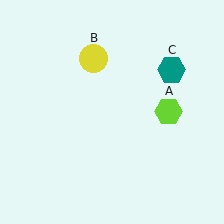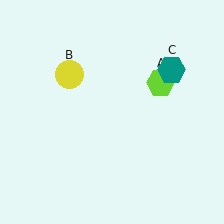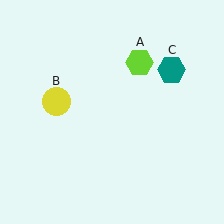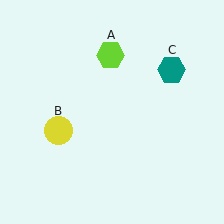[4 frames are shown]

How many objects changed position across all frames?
2 objects changed position: lime hexagon (object A), yellow circle (object B).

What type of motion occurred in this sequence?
The lime hexagon (object A), yellow circle (object B) rotated counterclockwise around the center of the scene.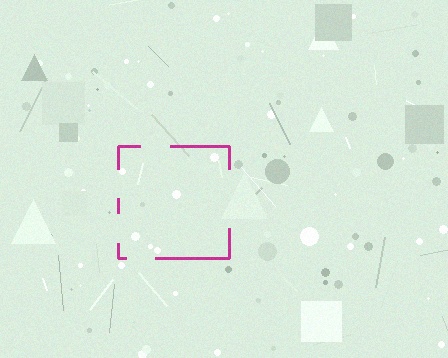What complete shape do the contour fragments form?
The contour fragments form a square.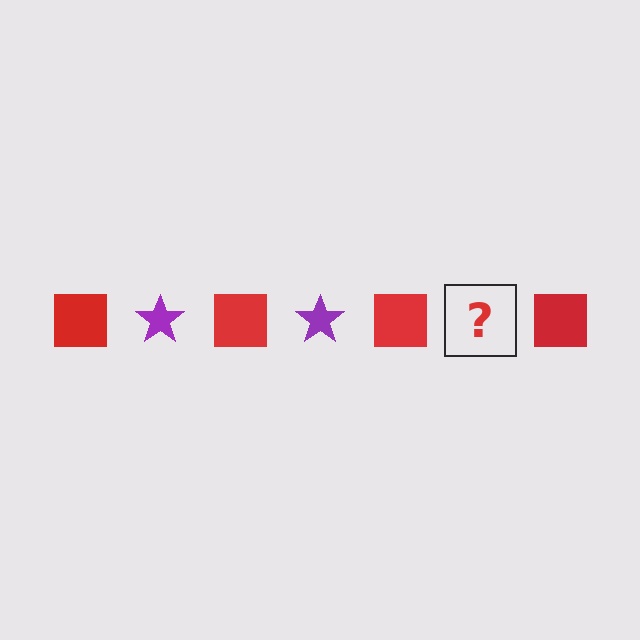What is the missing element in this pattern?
The missing element is a purple star.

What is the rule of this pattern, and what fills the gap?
The rule is that the pattern alternates between red square and purple star. The gap should be filled with a purple star.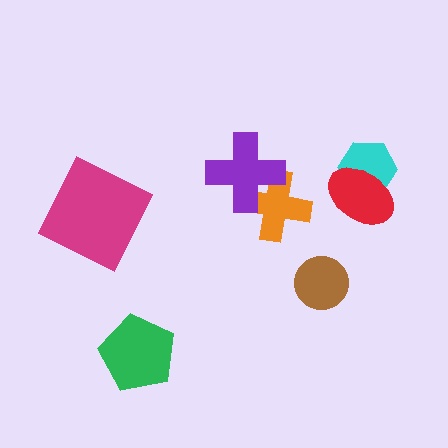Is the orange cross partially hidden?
Yes, it is partially covered by another shape.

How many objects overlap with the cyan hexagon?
1 object overlaps with the cyan hexagon.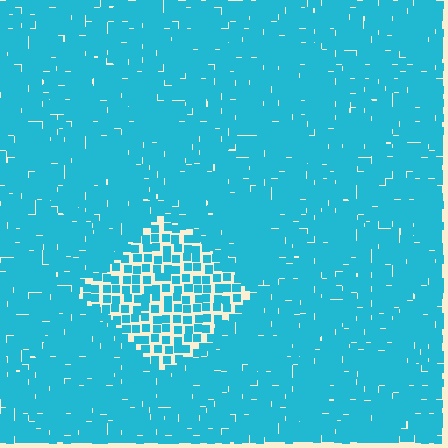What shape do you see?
I see a diamond.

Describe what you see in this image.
The image contains small cyan elements arranged at two different densities. A diamond-shaped region is visible where the elements are less densely packed than the surrounding area.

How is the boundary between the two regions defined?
The boundary is defined by a change in element density (approximately 2.0x ratio). All elements are the same color, size, and shape.